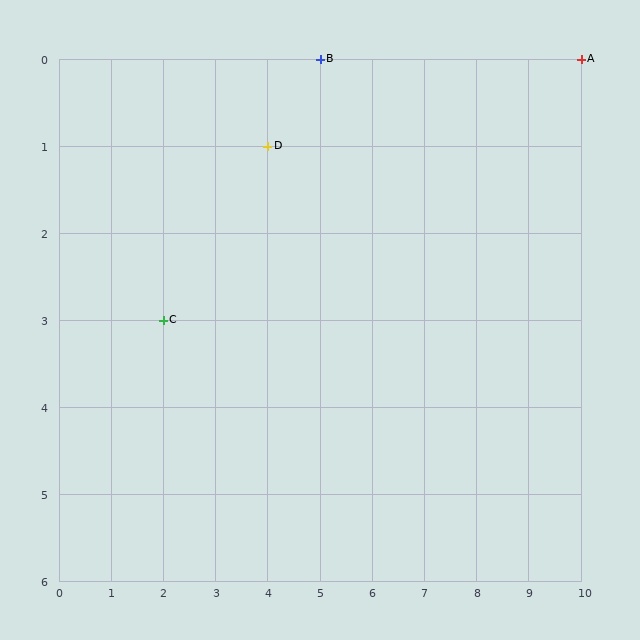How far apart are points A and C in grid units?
Points A and C are 8 columns and 3 rows apart (about 8.5 grid units diagonally).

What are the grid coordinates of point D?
Point D is at grid coordinates (4, 1).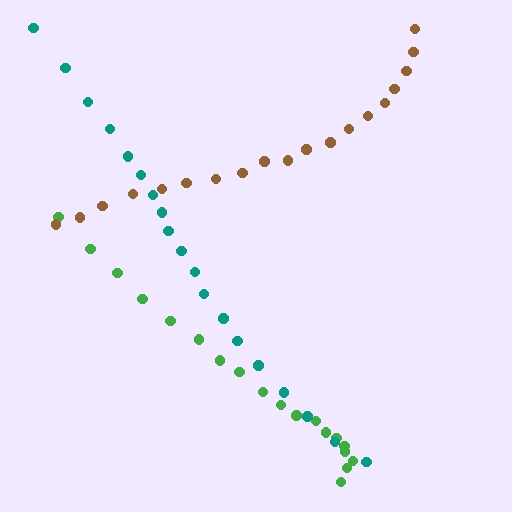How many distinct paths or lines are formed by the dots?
There are 3 distinct paths.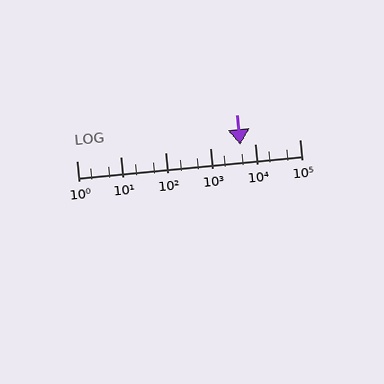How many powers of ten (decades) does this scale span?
The scale spans 5 decades, from 1 to 100000.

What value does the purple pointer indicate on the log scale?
The pointer indicates approximately 4800.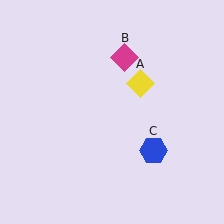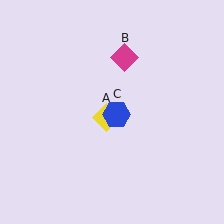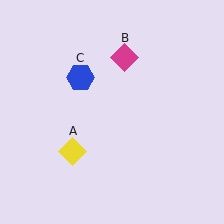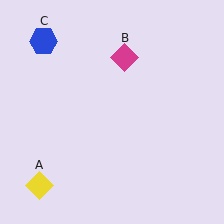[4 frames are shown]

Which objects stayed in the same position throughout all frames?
Magenta diamond (object B) remained stationary.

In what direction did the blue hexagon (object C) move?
The blue hexagon (object C) moved up and to the left.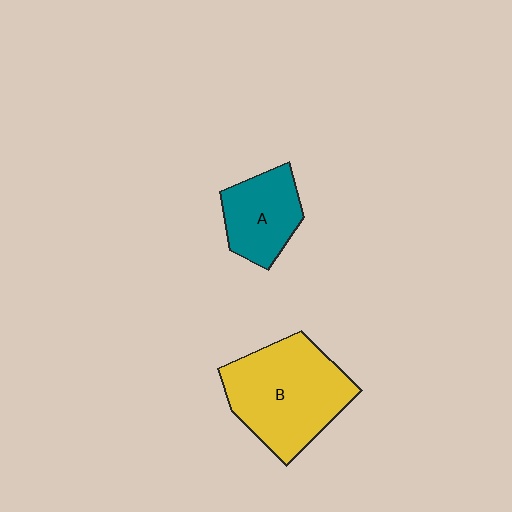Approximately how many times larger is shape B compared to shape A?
Approximately 1.8 times.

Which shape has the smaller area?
Shape A (teal).